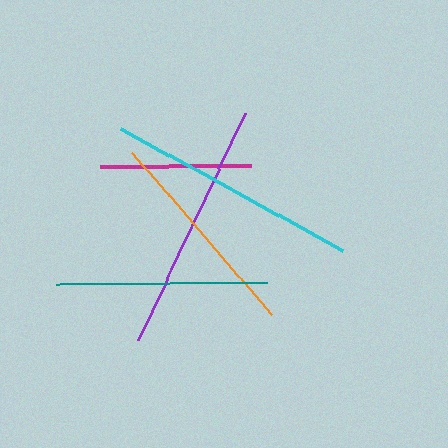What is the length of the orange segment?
The orange segment is approximately 214 pixels long.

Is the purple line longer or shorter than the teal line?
The purple line is longer than the teal line.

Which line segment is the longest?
The cyan line is the longest at approximately 254 pixels.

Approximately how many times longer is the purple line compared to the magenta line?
The purple line is approximately 1.7 times the length of the magenta line.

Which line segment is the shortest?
The magenta line is the shortest at approximately 151 pixels.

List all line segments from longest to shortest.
From longest to shortest: cyan, purple, orange, teal, magenta.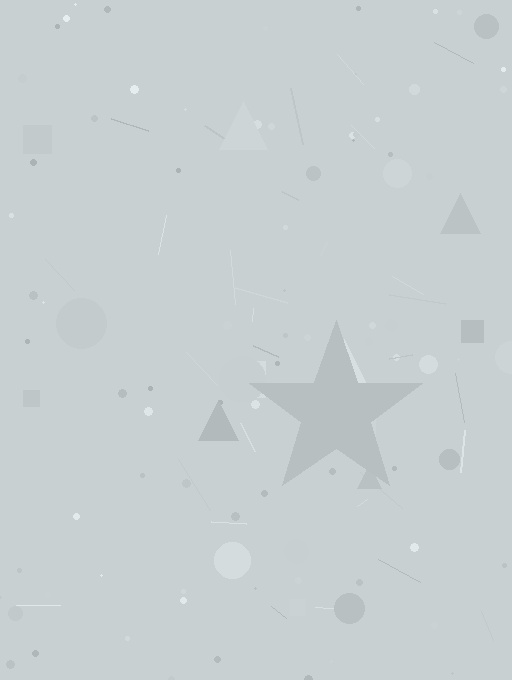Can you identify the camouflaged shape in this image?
The camouflaged shape is a star.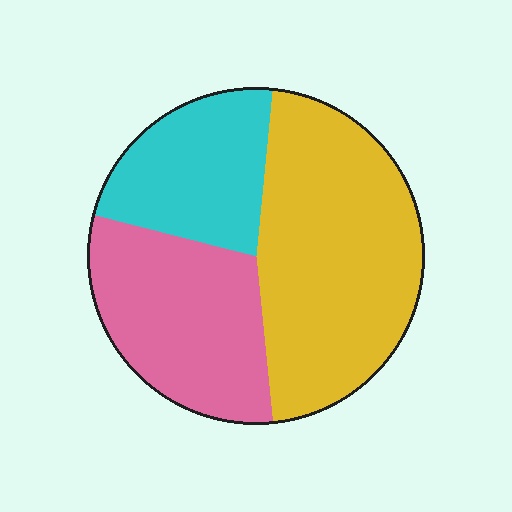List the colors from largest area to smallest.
From largest to smallest: yellow, pink, cyan.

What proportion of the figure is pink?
Pink covers about 30% of the figure.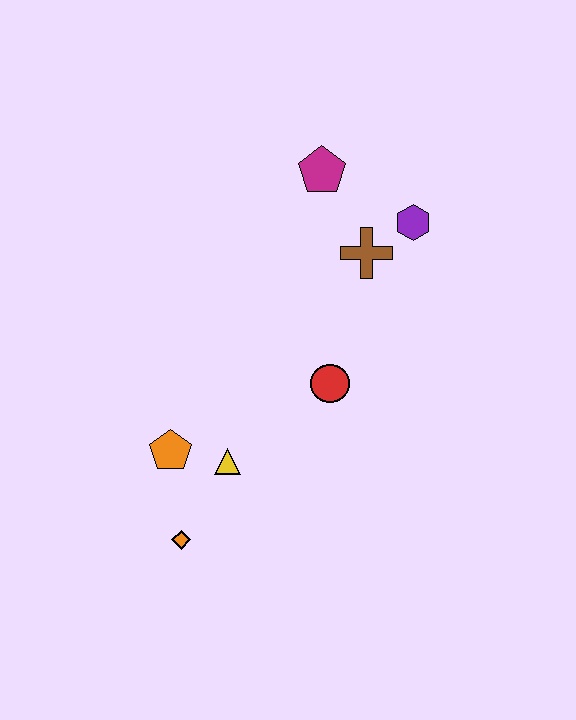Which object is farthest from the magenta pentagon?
The orange diamond is farthest from the magenta pentagon.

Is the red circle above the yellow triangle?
Yes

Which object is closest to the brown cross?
The purple hexagon is closest to the brown cross.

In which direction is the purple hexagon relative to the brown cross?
The purple hexagon is to the right of the brown cross.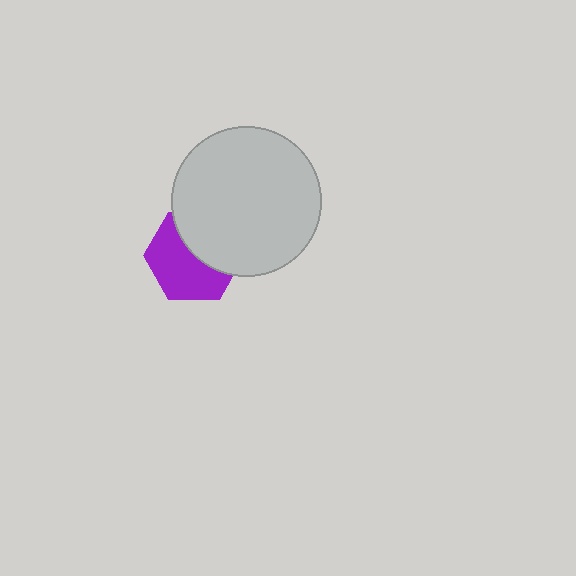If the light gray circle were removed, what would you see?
You would see the complete purple hexagon.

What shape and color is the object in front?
The object in front is a light gray circle.